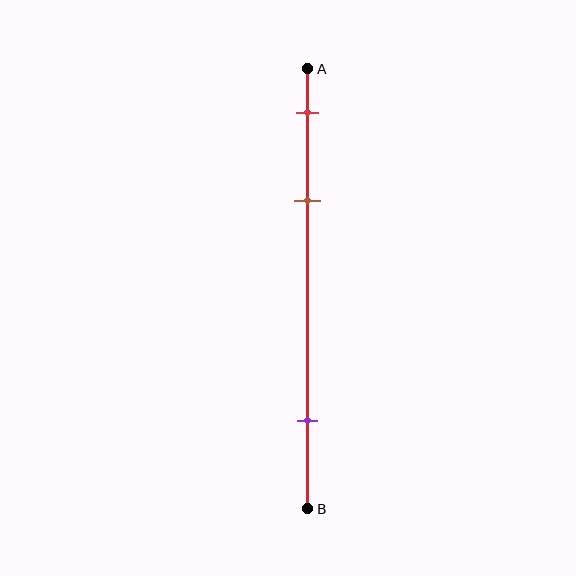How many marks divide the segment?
There are 3 marks dividing the segment.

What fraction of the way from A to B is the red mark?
The red mark is approximately 10% (0.1) of the way from A to B.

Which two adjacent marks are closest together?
The red and brown marks are the closest adjacent pair.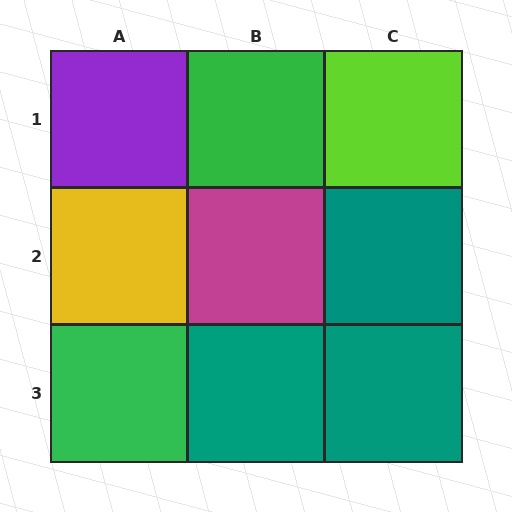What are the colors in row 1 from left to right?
Purple, green, lime.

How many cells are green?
2 cells are green.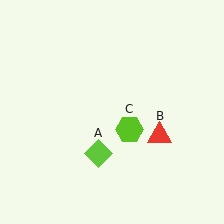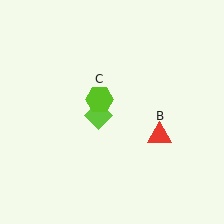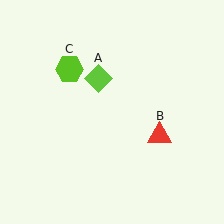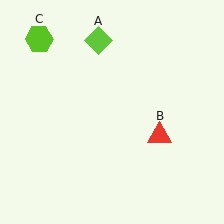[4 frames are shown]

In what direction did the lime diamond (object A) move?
The lime diamond (object A) moved up.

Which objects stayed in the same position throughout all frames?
Red triangle (object B) remained stationary.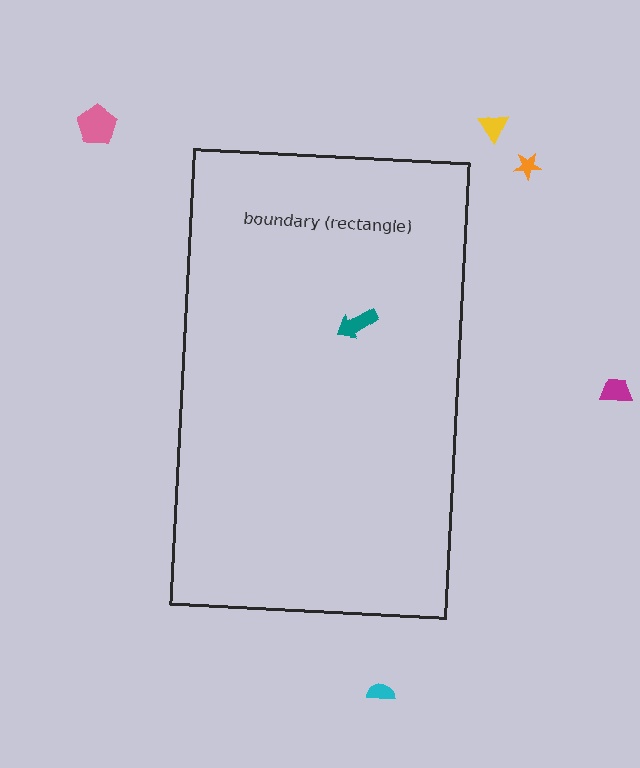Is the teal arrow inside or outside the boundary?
Inside.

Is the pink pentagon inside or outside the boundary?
Outside.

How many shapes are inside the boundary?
1 inside, 5 outside.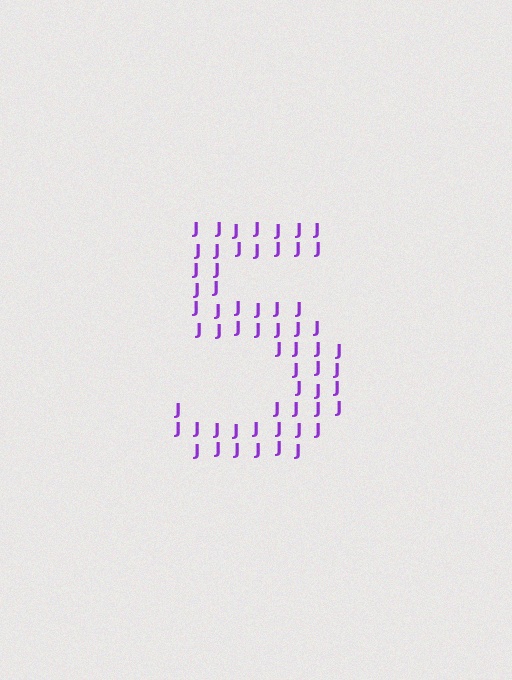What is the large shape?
The large shape is the digit 5.